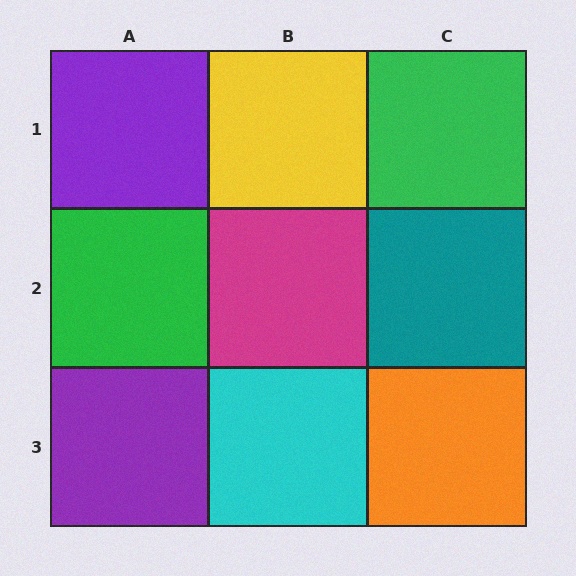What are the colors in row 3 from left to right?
Purple, cyan, orange.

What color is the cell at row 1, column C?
Green.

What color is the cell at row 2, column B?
Magenta.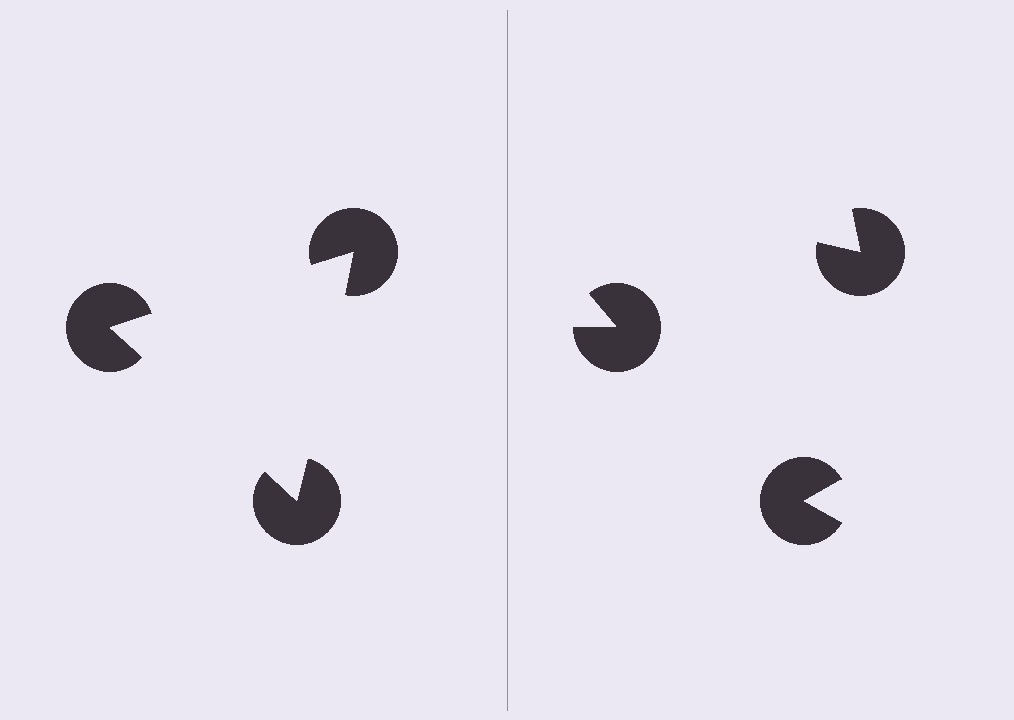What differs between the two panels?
The pac-man discs are positioned identically on both sides; only the wedge orientations differ. On the left they align to a triangle; on the right they are misaligned.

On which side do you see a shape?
An illusory triangle appears on the left side. On the right side the wedge cuts are rotated, so no coherent shape forms.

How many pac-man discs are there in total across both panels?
6 — 3 on each side.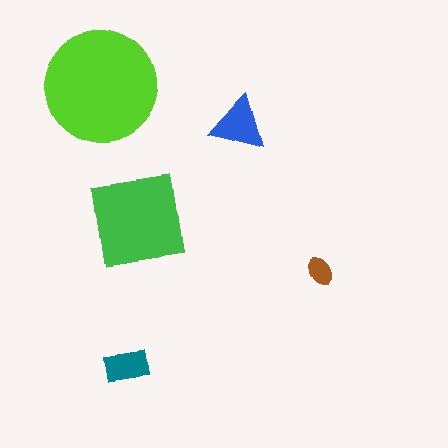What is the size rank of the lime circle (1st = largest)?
1st.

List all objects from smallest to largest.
The brown ellipse, the teal rectangle, the blue triangle, the green square, the lime circle.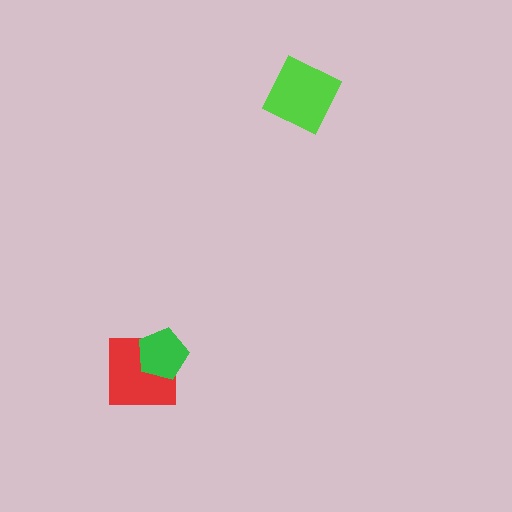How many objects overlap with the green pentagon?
1 object overlaps with the green pentagon.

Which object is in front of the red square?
The green pentagon is in front of the red square.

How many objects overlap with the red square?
1 object overlaps with the red square.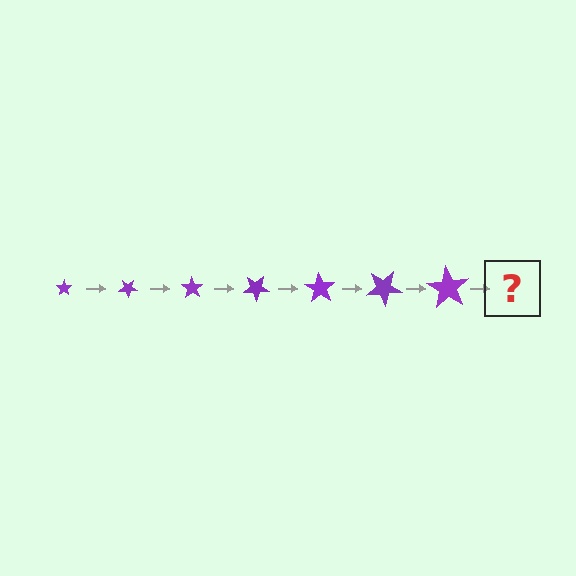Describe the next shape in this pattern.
It should be a star, larger than the previous one and rotated 245 degrees from the start.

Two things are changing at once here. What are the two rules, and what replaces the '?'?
The two rules are that the star grows larger each step and it rotates 35 degrees each step. The '?' should be a star, larger than the previous one and rotated 245 degrees from the start.